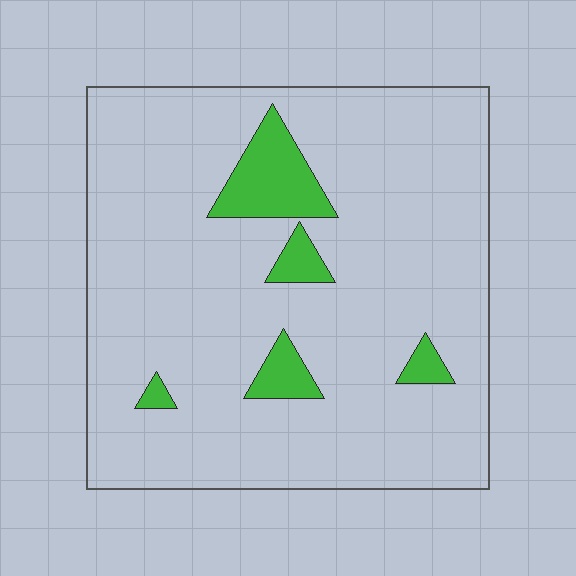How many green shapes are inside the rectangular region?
5.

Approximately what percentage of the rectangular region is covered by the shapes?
Approximately 10%.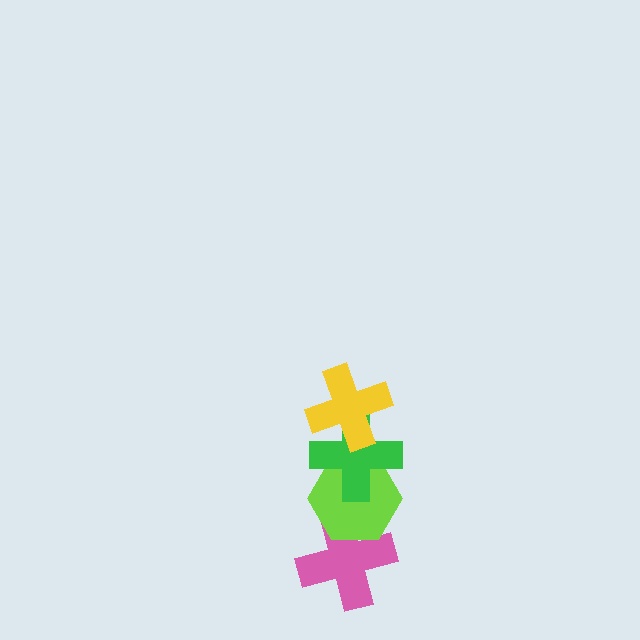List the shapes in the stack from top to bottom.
From top to bottom: the yellow cross, the green cross, the lime hexagon, the pink cross.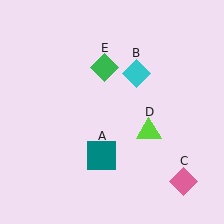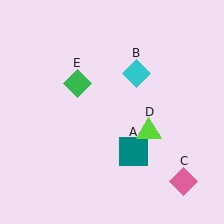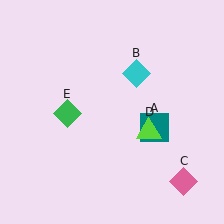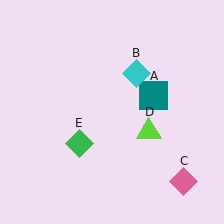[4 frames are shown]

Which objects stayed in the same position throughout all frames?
Cyan diamond (object B) and pink diamond (object C) and lime triangle (object D) remained stationary.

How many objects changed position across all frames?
2 objects changed position: teal square (object A), green diamond (object E).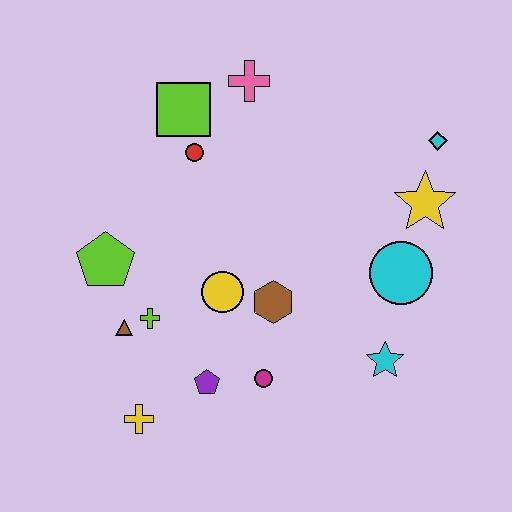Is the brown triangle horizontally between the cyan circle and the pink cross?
No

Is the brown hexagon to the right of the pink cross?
Yes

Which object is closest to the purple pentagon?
The magenta circle is closest to the purple pentagon.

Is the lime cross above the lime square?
No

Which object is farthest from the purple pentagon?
The cyan diamond is farthest from the purple pentagon.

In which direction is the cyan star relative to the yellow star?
The cyan star is below the yellow star.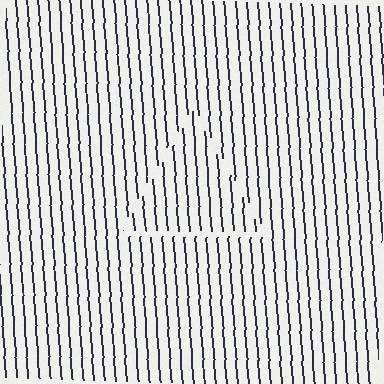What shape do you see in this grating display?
An illusory triangle. The interior of the shape contains the same grating, shifted by half a period — the contour is defined by the phase discontinuity where line-ends from the inner and outer gratings abut.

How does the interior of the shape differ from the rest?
The interior of the shape contains the same grating, shifted by half a period — the contour is defined by the phase discontinuity where line-ends from the inner and outer gratings abut.